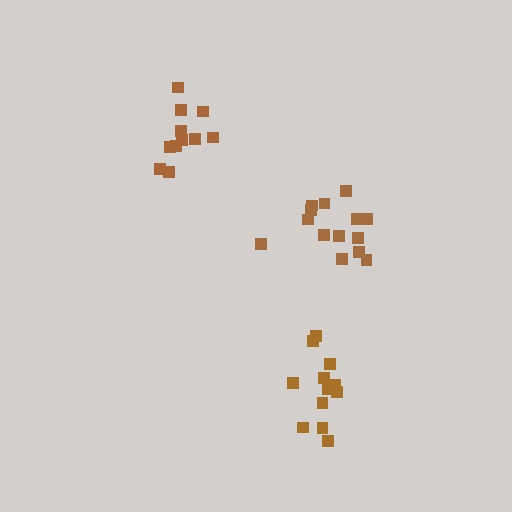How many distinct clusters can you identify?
There are 3 distinct clusters.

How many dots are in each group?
Group 1: 12 dots, Group 2: 14 dots, Group 3: 12 dots (38 total).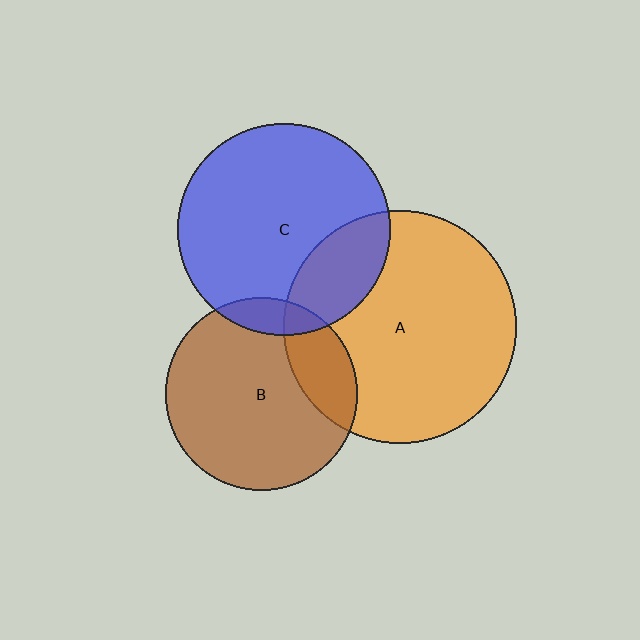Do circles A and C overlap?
Yes.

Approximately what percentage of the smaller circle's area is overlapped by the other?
Approximately 25%.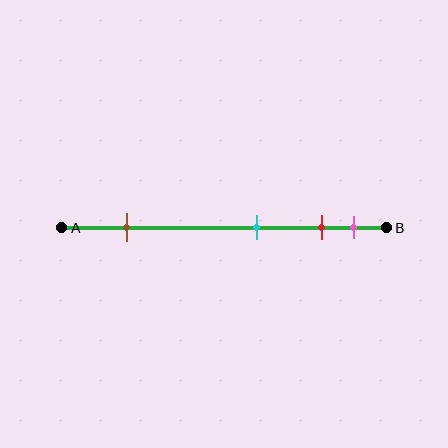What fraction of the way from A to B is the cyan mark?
The cyan mark is approximately 60% (0.6) of the way from A to B.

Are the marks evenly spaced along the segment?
No, the marks are not evenly spaced.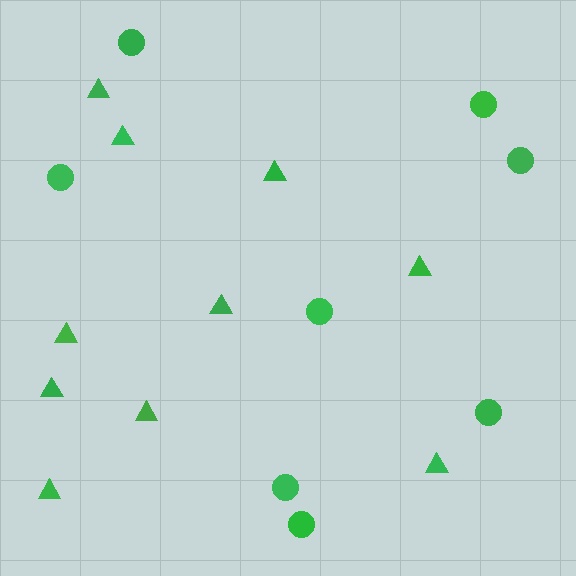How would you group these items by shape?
There are 2 groups: one group of circles (8) and one group of triangles (10).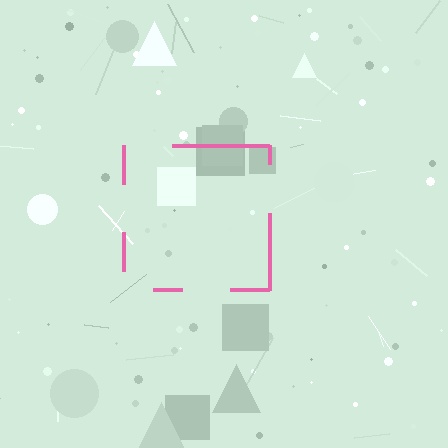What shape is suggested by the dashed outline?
The dashed outline suggests a square.